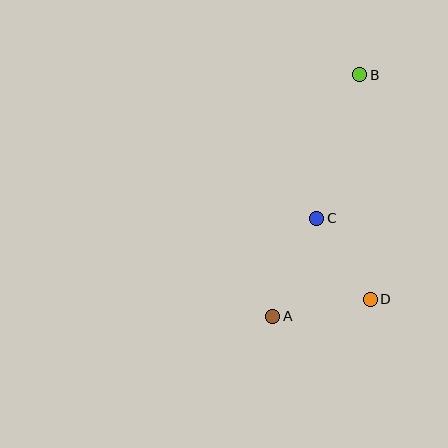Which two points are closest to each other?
Points C and D are closest to each other.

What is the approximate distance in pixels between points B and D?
The distance between B and D is approximately 225 pixels.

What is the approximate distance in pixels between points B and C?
The distance between B and C is approximately 150 pixels.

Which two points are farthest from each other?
Points A and B are farthest from each other.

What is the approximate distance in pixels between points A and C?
The distance between A and C is approximately 107 pixels.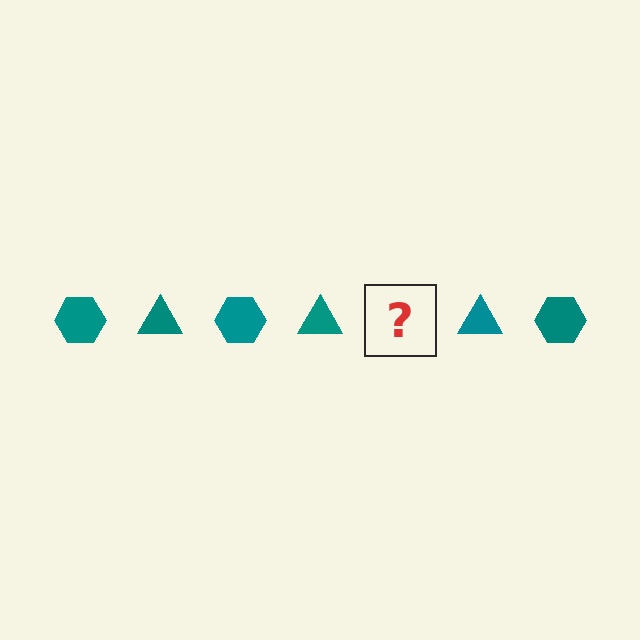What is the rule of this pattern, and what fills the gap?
The rule is that the pattern cycles through hexagon, triangle shapes in teal. The gap should be filled with a teal hexagon.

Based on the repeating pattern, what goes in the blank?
The blank should be a teal hexagon.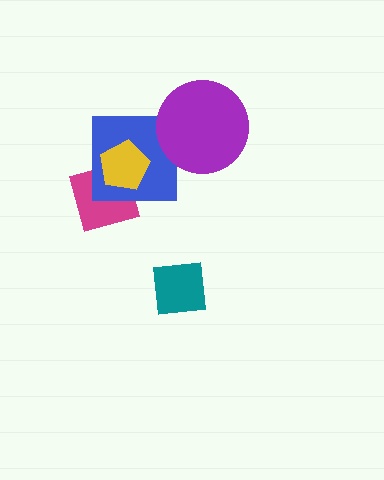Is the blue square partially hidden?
Yes, it is partially covered by another shape.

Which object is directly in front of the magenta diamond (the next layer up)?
The blue square is directly in front of the magenta diamond.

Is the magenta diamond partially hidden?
Yes, it is partially covered by another shape.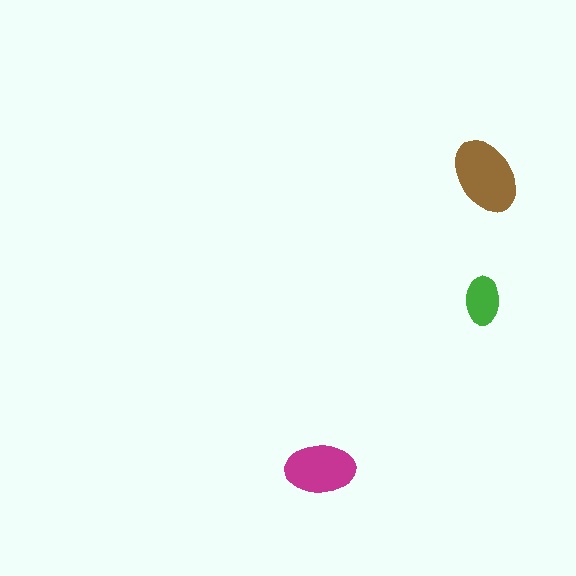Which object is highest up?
The brown ellipse is topmost.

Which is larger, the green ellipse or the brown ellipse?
The brown one.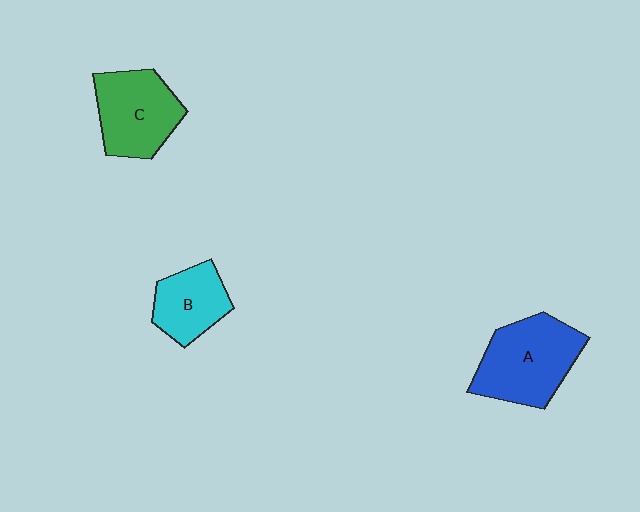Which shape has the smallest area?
Shape B (cyan).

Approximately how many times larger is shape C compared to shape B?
Approximately 1.4 times.